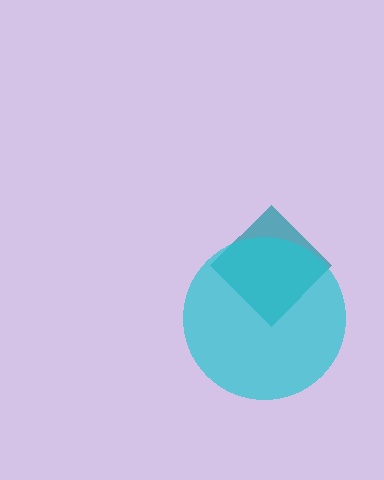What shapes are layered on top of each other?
The layered shapes are: a teal diamond, a cyan circle.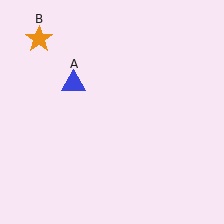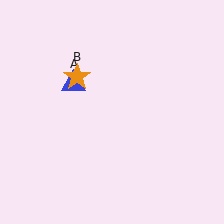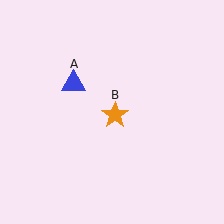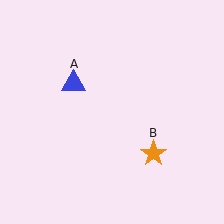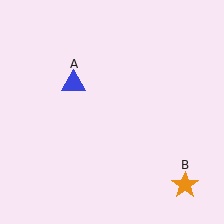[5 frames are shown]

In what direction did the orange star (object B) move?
The orange star (object B) moved down and to the right.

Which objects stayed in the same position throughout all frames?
Blue triangle (object A) remained stationary.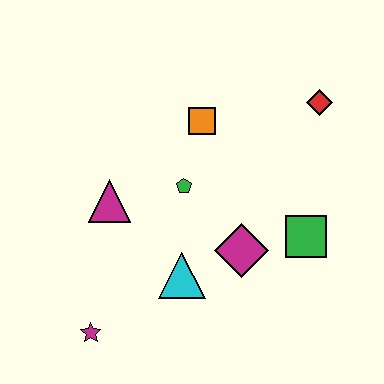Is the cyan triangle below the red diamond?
Yes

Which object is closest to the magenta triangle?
The green pentagon is closest to the magenta triangle.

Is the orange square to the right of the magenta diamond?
No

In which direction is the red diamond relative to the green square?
The red diamond is above the green square.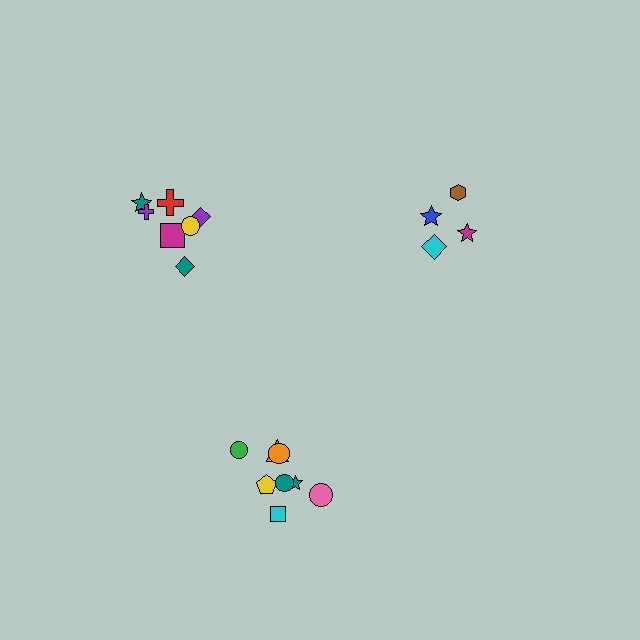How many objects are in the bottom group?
There are 8 objects.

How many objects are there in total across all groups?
There are 19 objects.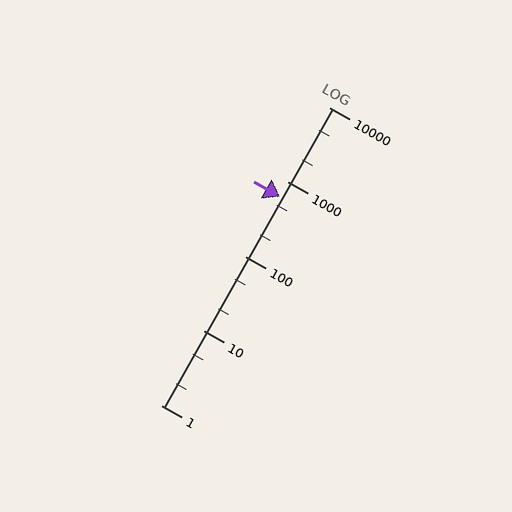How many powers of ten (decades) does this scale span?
The scale spans 4 decades, from 1 to 10000.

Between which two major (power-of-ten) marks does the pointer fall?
The pointer is between 100 and 1000.